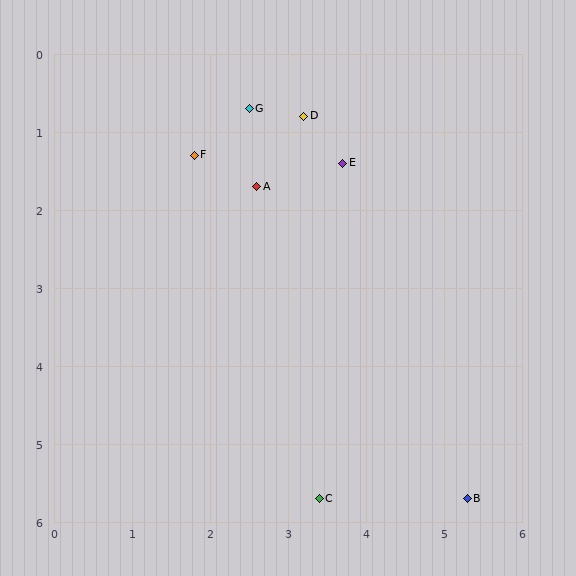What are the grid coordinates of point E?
Point E is at approximately (3.7, 1.4).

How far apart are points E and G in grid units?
Points E and G are about 1.4 grid units apart.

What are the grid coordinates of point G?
Point G is at approximately (2.5, 0.7).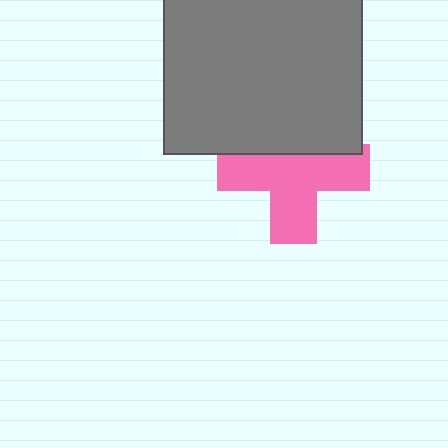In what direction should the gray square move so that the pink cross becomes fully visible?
The gray square should move up. That is the shortest direction to clear the overlap and leave the pink cross fully visible.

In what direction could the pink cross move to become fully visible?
The pink cross could move down. That would shift it out from behind the gray square entirely.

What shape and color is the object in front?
The object in front is a gray square.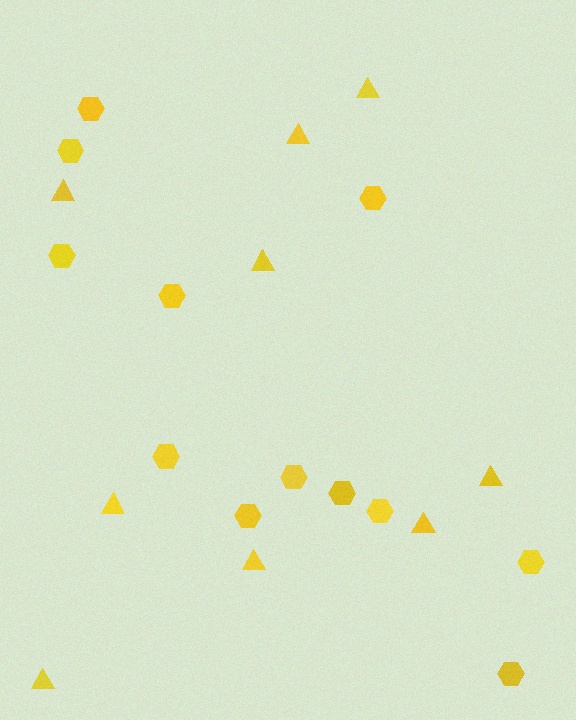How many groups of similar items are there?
There are 2 groups: one group of hexagons (12) and one group of triangles (9).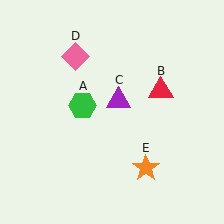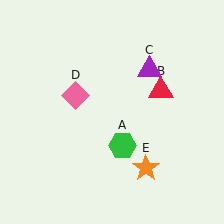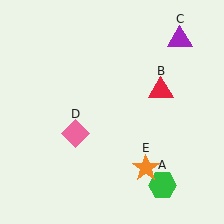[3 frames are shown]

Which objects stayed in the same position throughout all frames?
Red triangle (object B) and orange star (object E) remained stationary.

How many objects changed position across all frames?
3 objects changed position: green hexagon (object A), purple triangle (object C), pink diamond (object D).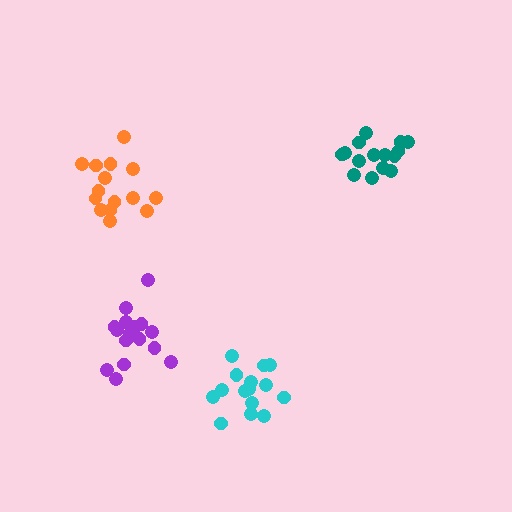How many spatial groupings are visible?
There are 4 spatial groupings.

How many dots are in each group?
Group 1: 15 dots, Group 2: 15 dots, Group 3: 15 dots, Group 4: 17 dots (62 total).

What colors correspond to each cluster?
The clusters are colored: orange, teal, cyan, purple.